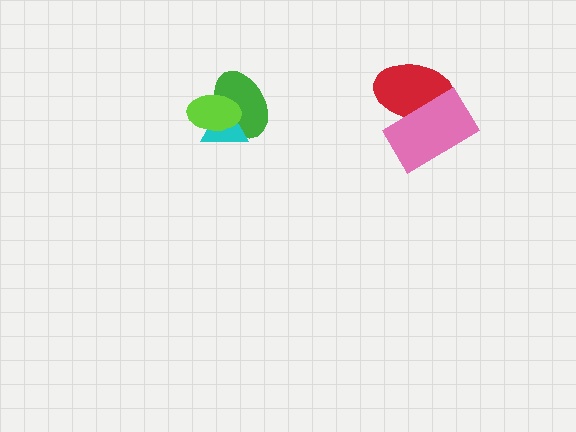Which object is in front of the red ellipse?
The pink rectangle is in front of the red ellipse.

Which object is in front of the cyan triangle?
The lime ellipse is in front of the cyan triangle.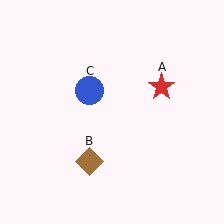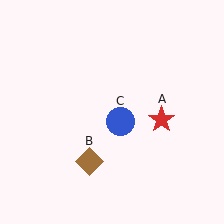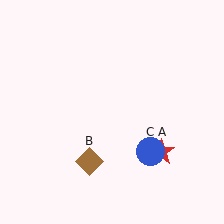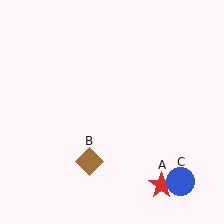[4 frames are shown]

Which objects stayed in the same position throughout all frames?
Brown diamond (object B) remained stationary.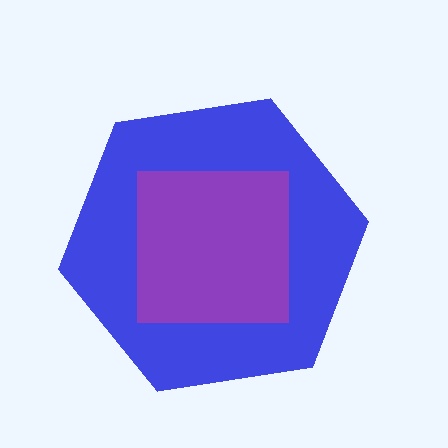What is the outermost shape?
The blue hexagon.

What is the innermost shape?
The purple square.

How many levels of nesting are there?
2.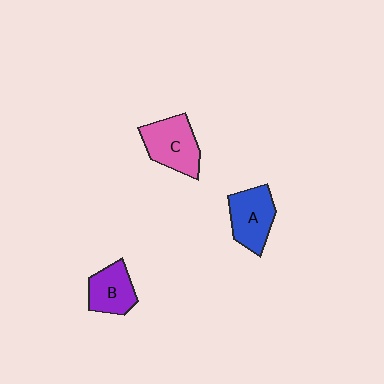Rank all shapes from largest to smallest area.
From largest to smallest: C (pink), A (blue), B (purple).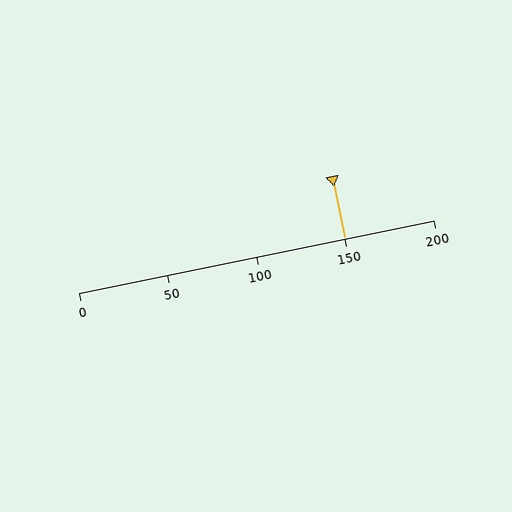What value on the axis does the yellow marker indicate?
The marker indicates approximately 150.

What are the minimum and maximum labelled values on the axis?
The axis runs from 0 to 200.